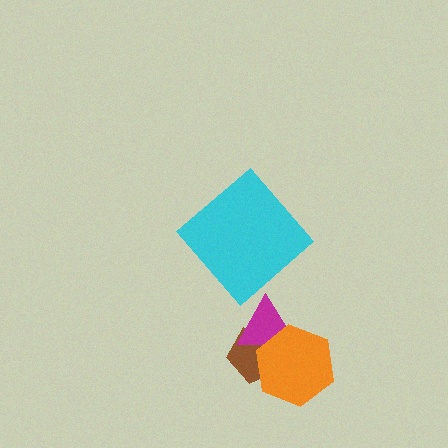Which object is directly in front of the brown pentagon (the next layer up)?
The magenta triangle is directly in front of the brown pentagon.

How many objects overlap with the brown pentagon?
2 objects overlap with the brown pentagon.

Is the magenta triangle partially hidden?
Yes, it is partially covered by another shape.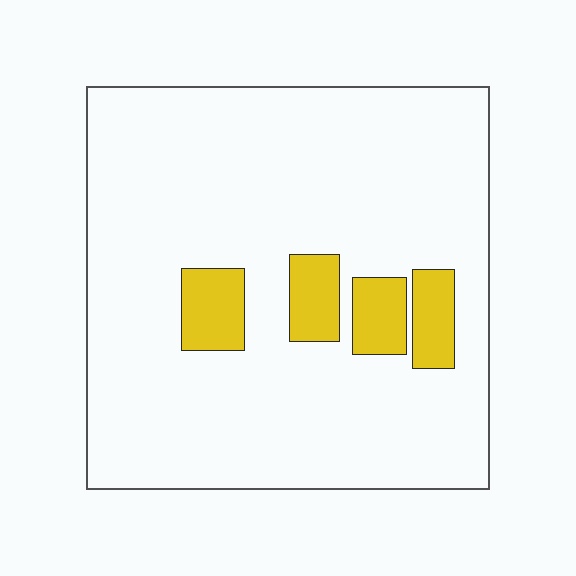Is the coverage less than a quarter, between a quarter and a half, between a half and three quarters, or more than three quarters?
Less than a quarter.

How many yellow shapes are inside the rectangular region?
4.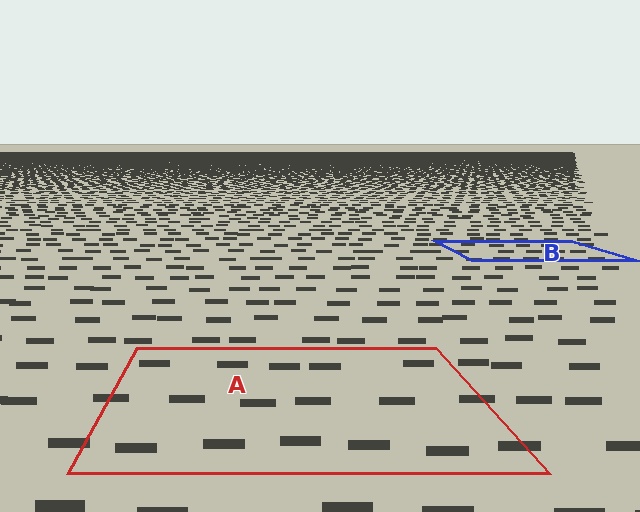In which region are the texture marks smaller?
The texture marks are smaller in region B, because it is farther away.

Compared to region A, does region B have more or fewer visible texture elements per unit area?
Region B has more texture elements per unit area — they are packed more densely because it is farther away.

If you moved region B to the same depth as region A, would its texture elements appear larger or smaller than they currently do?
They would appear larger. At a closer depth, the same texture elements are projected at a bigger on-screen size.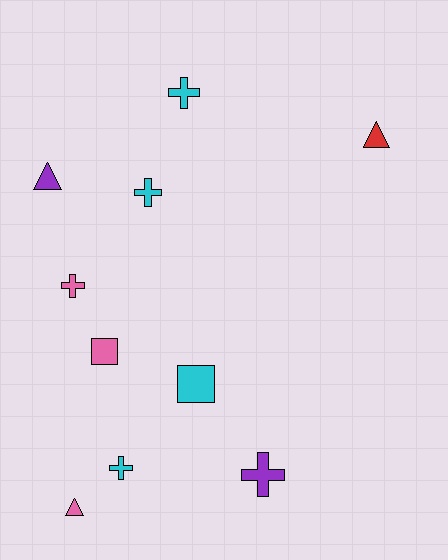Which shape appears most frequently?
Cross, with 5 objects.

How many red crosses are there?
There are no red crosses.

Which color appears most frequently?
Cyan, with 4 objects.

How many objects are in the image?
There are 10 objects.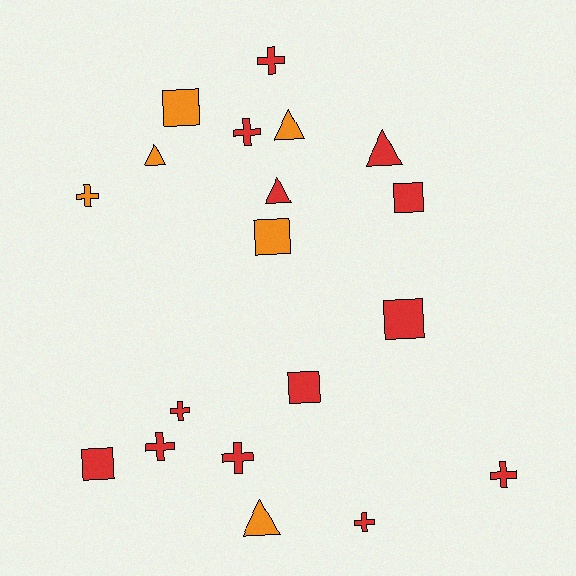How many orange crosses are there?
There is 1 orange cross.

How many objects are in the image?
There are 19 objects.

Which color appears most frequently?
Red, with 13 objects.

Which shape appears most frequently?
Cross, with 8 objects.